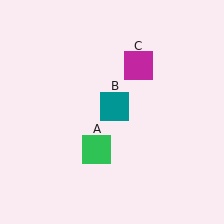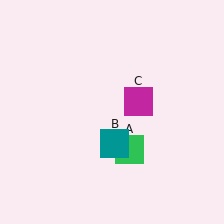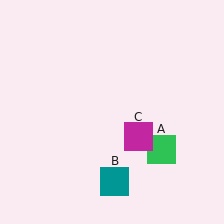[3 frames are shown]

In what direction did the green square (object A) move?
The green square (object A) moved right.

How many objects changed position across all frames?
3 objects changed position: green square (object A), teal square (object B), magenta square (object C).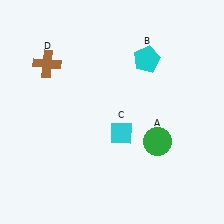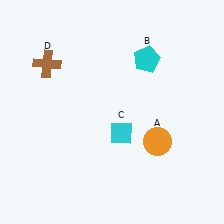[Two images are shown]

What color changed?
The circle (A) changed from green in Image 1 to orange in Image 2.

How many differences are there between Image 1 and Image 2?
There is 1 difference between the two images.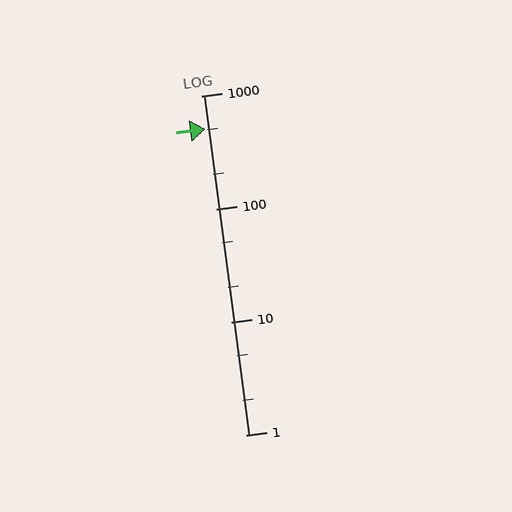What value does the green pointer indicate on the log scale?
The pointer indicates approximately 510.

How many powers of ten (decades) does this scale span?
The scale spans 3 decades, from 1 to 1000.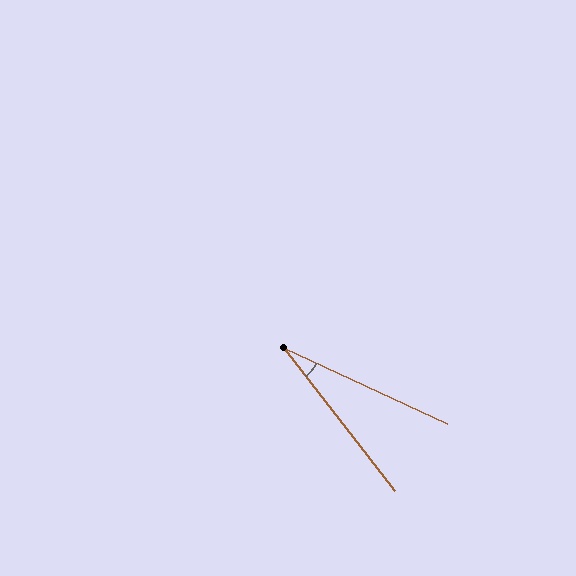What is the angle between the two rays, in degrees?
Approximately 27 degrees.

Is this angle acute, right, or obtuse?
It is acute.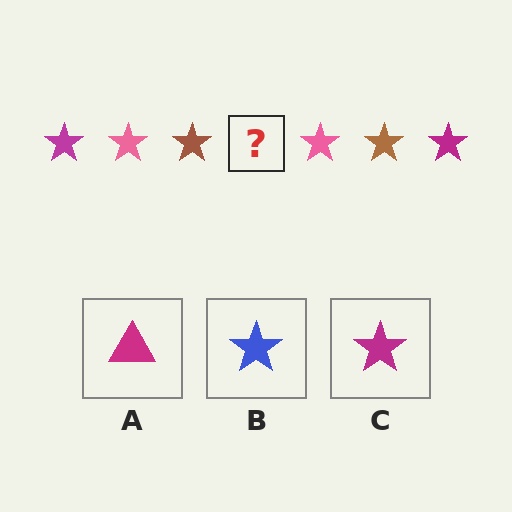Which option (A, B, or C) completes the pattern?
C.